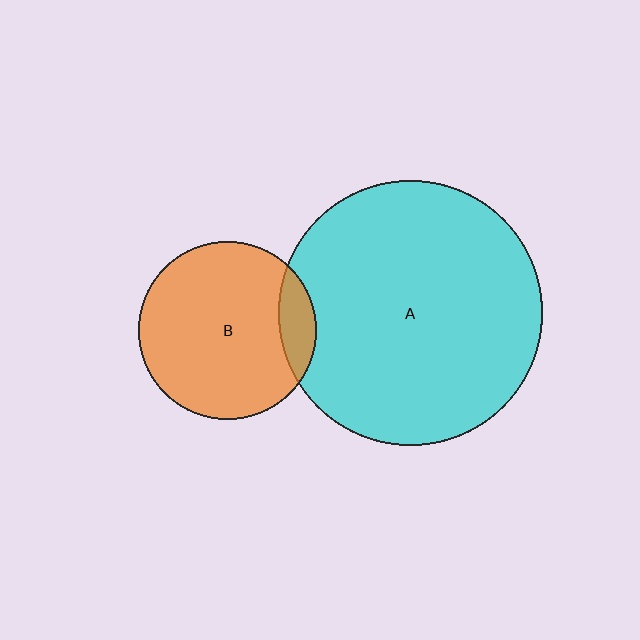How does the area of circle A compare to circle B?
Approximately 2.2 times.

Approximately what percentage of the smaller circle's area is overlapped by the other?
Approximately 10%.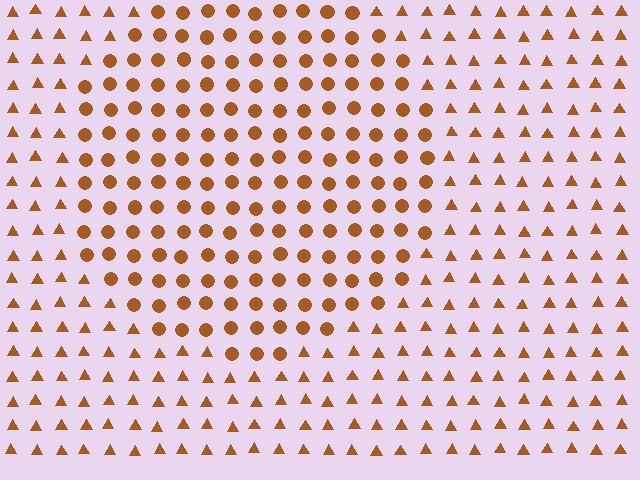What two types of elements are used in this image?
The image uses circles inside the circle region and triangles outside it.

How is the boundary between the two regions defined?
The boundary is defined by a change in element shape: circles inside vs. triangles outside. All elements share the same color and spacing.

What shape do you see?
I see a circle.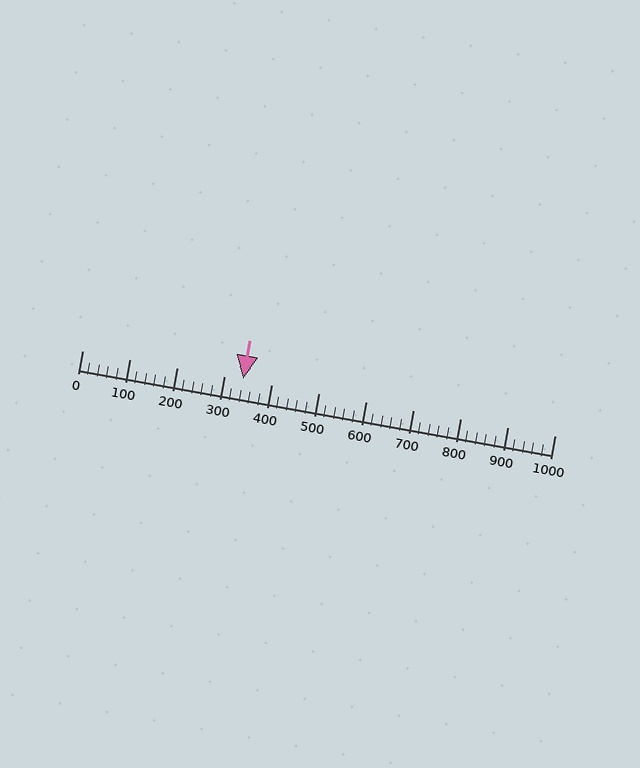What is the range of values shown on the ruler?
The ruler shows values from 0 to 1000.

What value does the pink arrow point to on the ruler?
The pink arrow points to approximately 340.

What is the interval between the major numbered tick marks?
The major tick marks are spaced 100 units apart.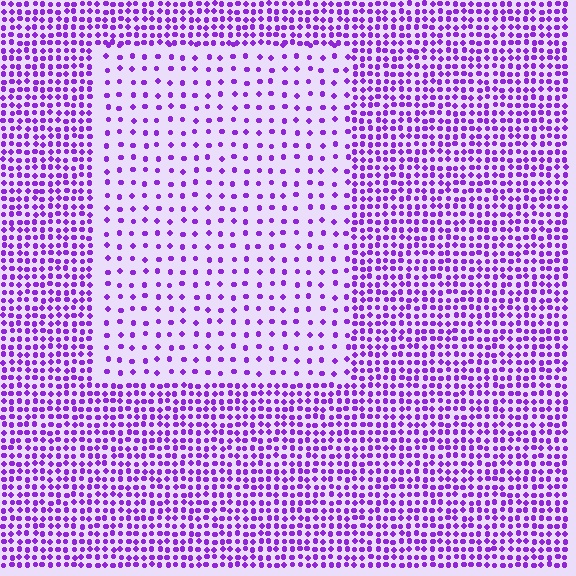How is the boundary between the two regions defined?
The boundary is defined by a change in element density (approximately 2.6x ratio). All elements are the same color, size, and shape.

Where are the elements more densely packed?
The elements are more densely packed outside the rectangle boundary.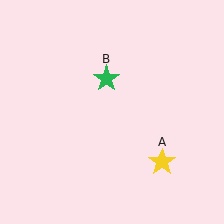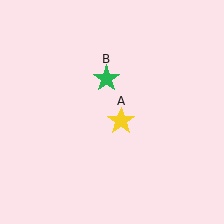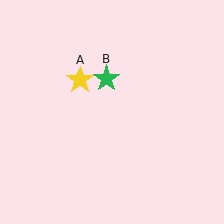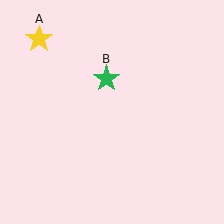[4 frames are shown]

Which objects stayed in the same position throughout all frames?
Green star (object B) remained stationary.